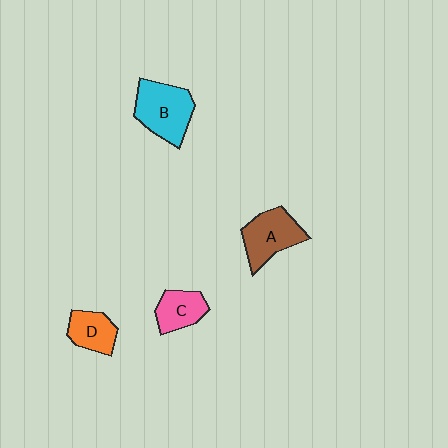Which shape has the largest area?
Shape B (cyan).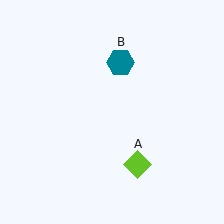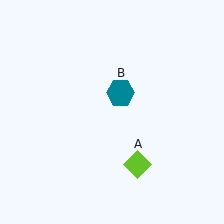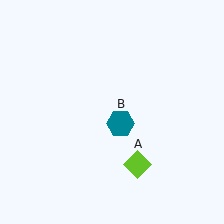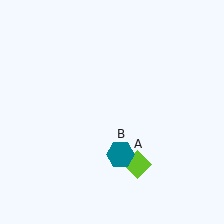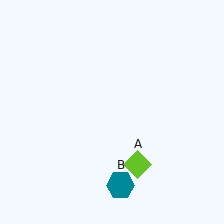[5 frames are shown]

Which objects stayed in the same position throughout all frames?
Lime diamond (object A) remained stationary.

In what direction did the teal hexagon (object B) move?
The teal hexagon (object B) moved down.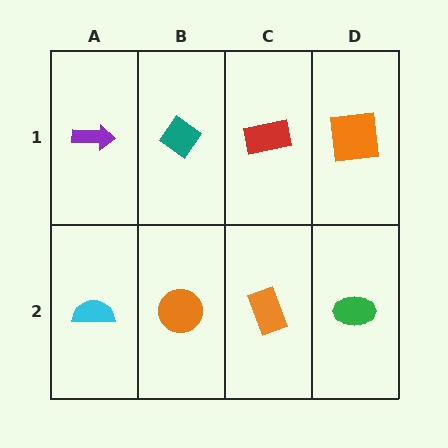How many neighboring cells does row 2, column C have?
3.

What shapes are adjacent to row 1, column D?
A green ellipse (row 2, column D), a red rectangle (row 1, column C).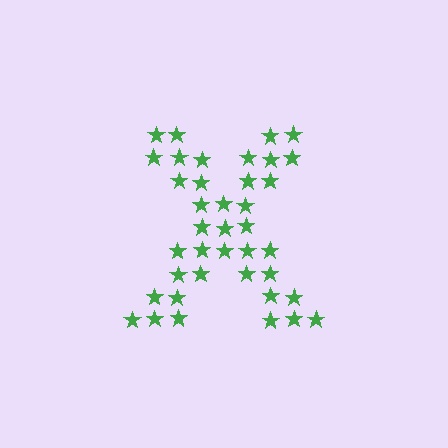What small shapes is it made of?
It is made of small stars.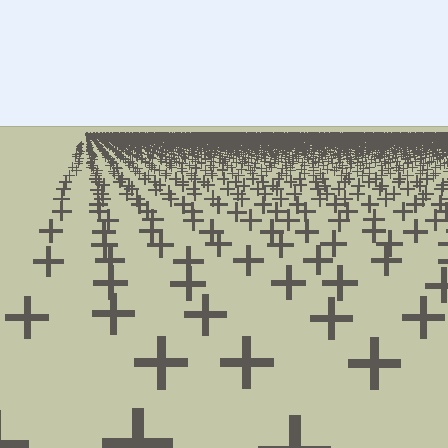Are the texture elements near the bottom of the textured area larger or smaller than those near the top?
Larger. Near the bottom, elements are closer to the viewer and appear at a bigger on-screen size.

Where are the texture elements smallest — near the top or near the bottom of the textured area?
Near the top.